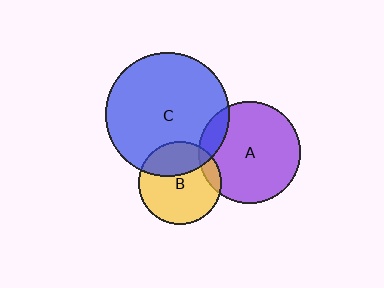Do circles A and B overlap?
Yes.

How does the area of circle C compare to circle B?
Approximately 2.3 times.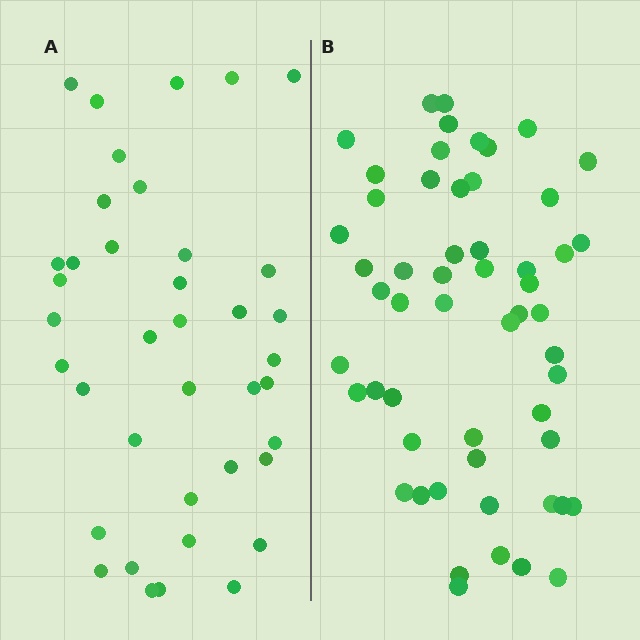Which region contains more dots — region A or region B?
Region B (the right region) has more dots.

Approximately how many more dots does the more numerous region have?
Region B has approximately 15 more dots than region A.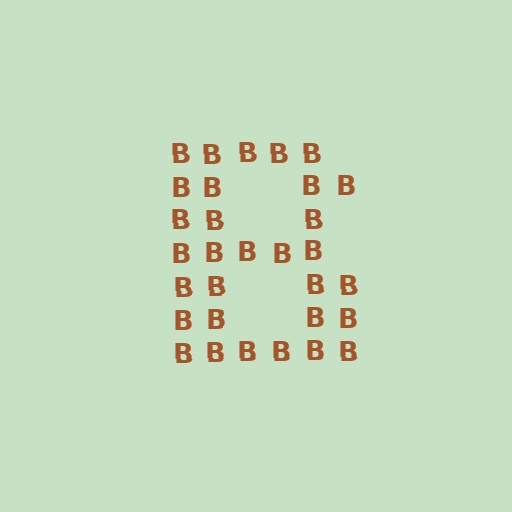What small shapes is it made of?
It is made of small letter B's.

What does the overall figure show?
The overall figure shows the letter B.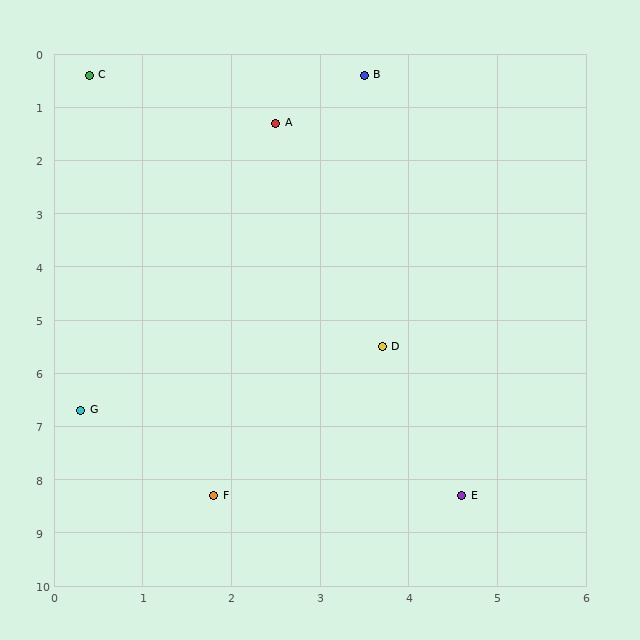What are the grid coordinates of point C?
Point C is at approximately (0.4, 0.4).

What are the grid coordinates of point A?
Point A is at approximately (2.5, 1.3).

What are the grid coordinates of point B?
Point B is at approximately (3.5, 0.4).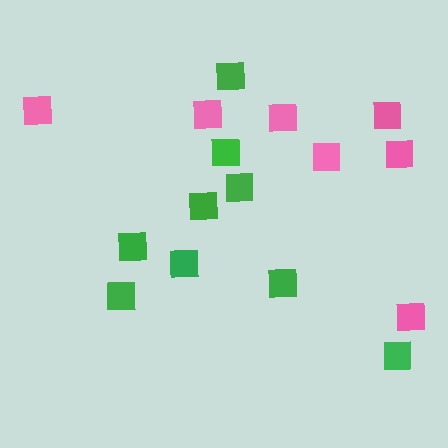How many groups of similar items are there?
There are 2 groups: one group of pink squares (7) and one group of green squares (9).